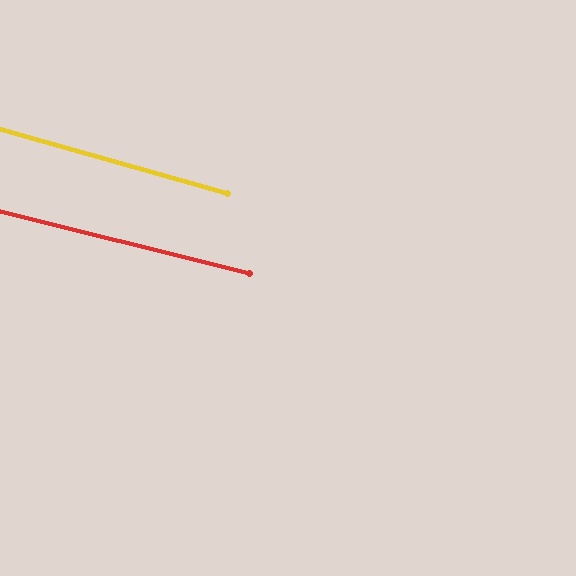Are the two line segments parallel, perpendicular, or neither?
Parallel — their directions differ by only 1.8°.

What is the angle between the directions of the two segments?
Approximately 2 degrees.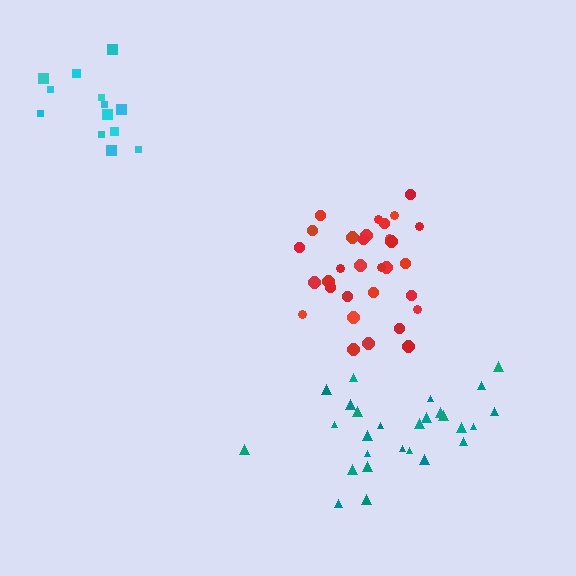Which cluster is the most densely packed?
Red.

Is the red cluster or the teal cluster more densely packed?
Red.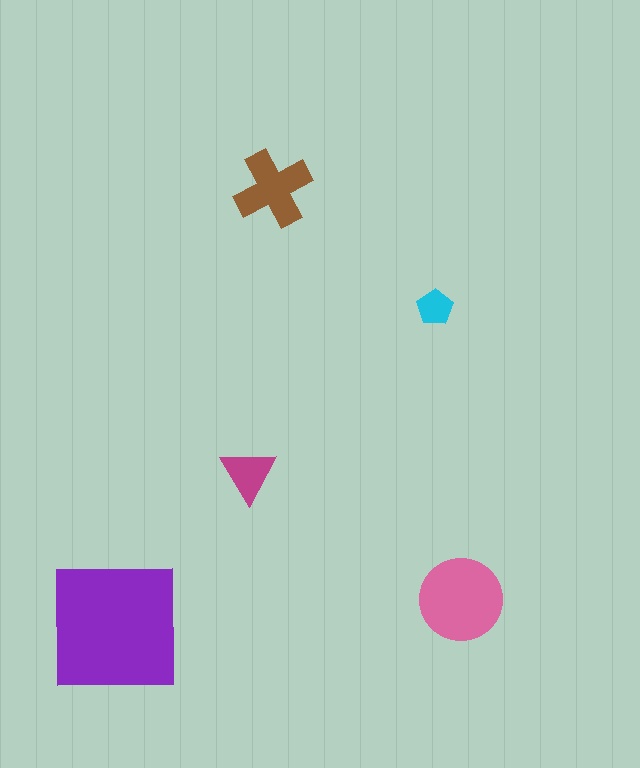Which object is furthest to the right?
The pink circle is rightmost.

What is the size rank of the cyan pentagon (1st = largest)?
5th.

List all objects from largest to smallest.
The purple square, the pink circle, the brown cross, the magenta triangle, the cyan pentagon.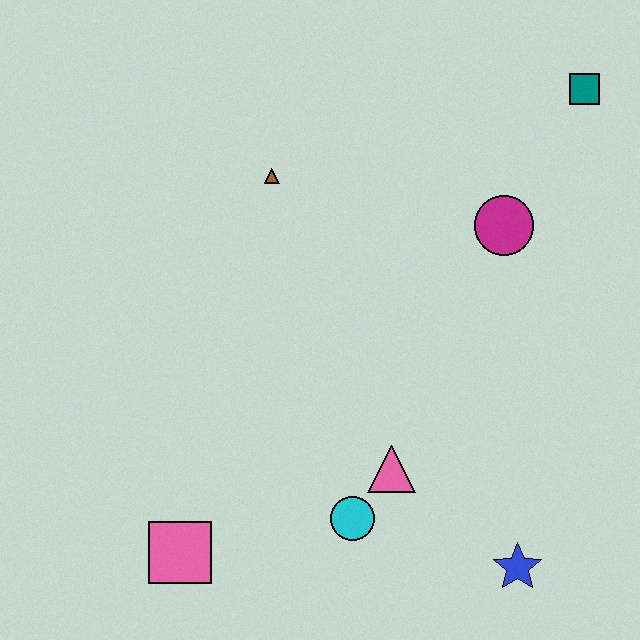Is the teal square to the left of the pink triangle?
No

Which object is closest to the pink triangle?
The cyan circle is closest to the pink triangle.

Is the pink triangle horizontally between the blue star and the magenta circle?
No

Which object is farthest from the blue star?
The teal square is farthest from the blue star.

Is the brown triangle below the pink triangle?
No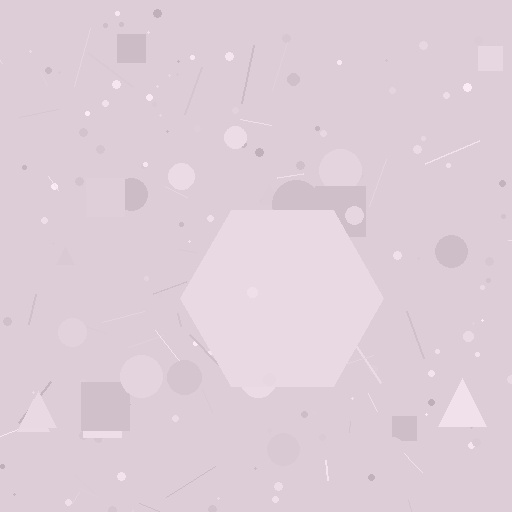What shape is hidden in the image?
A hexagon is hidden in the image.